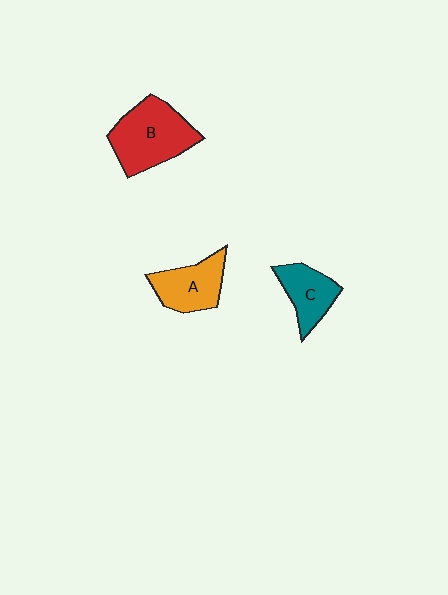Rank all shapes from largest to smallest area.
From largest to smallest: B (red), A (orange), C (teal).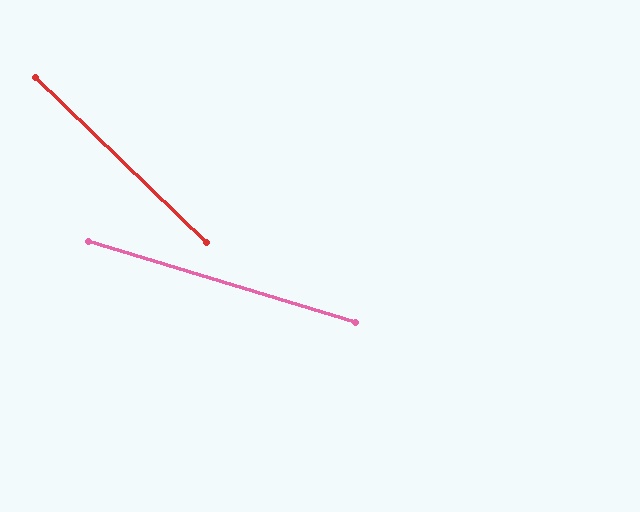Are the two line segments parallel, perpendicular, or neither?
Neither parallel nor perpendicular — they differ by about 27°.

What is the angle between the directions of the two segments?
Approximately 27 degrees.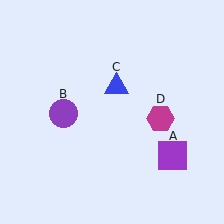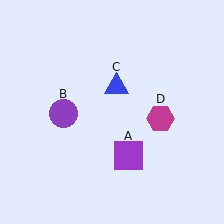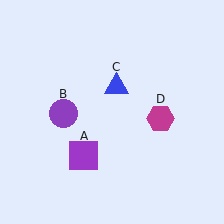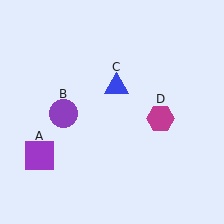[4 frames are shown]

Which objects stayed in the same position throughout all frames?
Purple circle (object B) and blue triangle (object C) and magenta hexagon (object D) remained stationary.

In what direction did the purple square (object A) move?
The purple square (object A) moved left.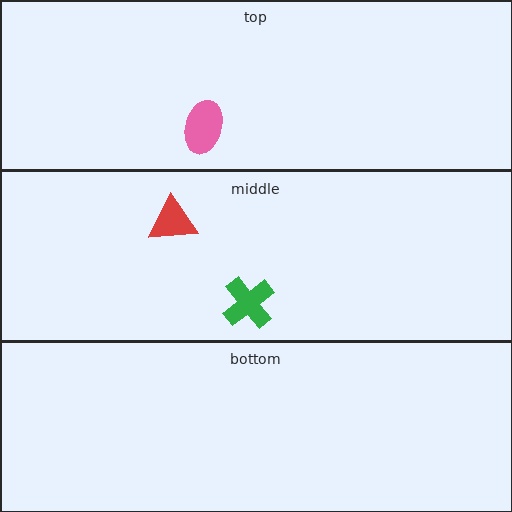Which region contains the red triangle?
The middle region.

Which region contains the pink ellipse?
The top region.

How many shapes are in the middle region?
2.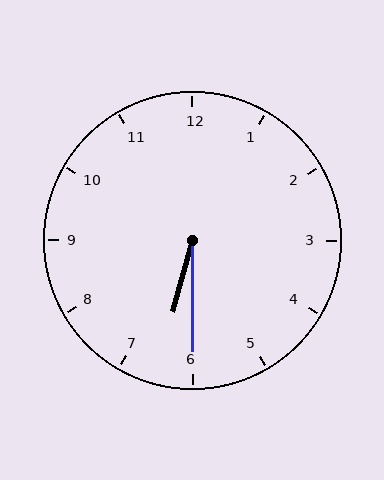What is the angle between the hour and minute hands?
Approximately 15 degrees.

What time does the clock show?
6:30.